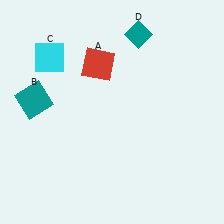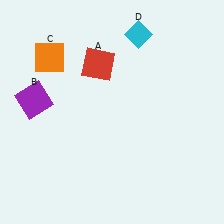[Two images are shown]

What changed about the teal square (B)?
In Image 1, B is teal. In Image 2, it changed to purple.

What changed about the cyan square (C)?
In Image 1, C is cyan. In Image 2, it changed to orange.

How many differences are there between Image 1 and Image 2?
There are 3 differences between the two images.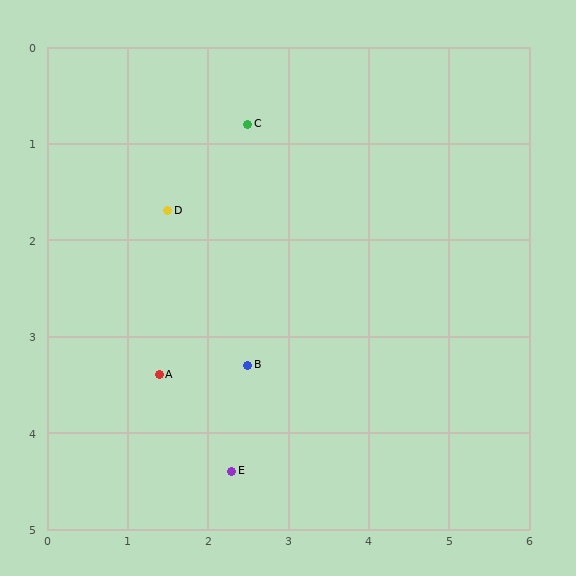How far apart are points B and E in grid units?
Points B and E are about 1.1 grid units apart.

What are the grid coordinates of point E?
Point E is at approximately (2.3, 4.4).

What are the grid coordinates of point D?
Point D is at approximately (1.5, 1.7).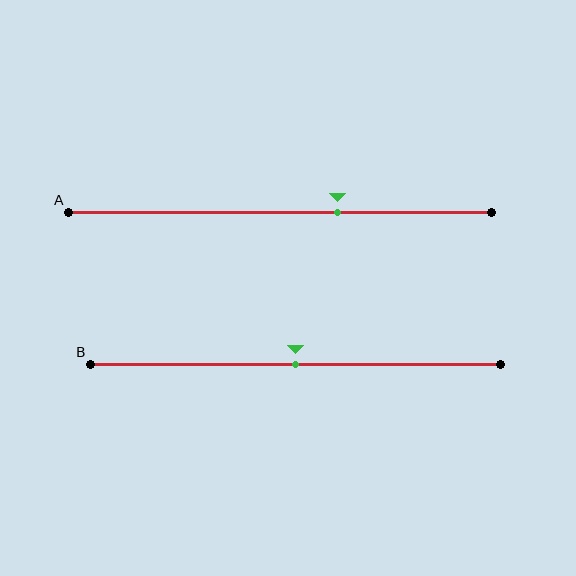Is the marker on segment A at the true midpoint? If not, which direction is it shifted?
No, the marker on segment A is shifted to the right by about 13% of the segment length.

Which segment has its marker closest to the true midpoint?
Segment B has its marker closest to the true midpoint.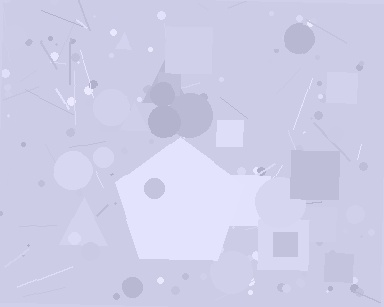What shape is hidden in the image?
A pentagon is hidden in the image.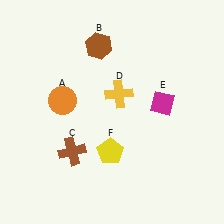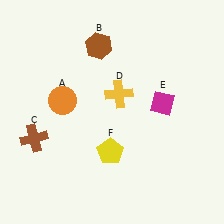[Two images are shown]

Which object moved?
The brown cross (C) moved left.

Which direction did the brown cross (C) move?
The brown cross (C) moved left.